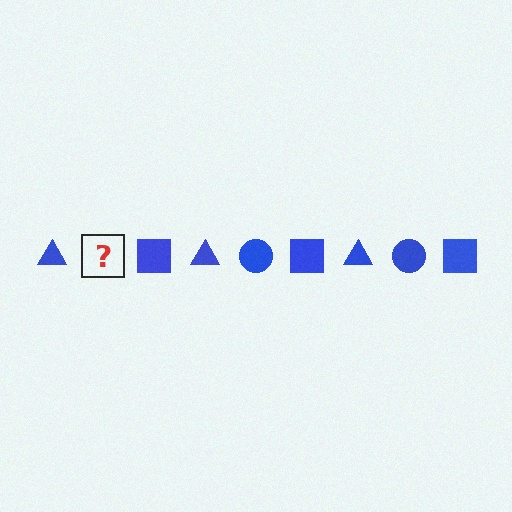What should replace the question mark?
The question mark should be replaced with a blue circle.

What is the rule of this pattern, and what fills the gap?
The rule is that the pattern cycles through triangle, circle, square shapes in blue. The gap should be filled with a blue circle.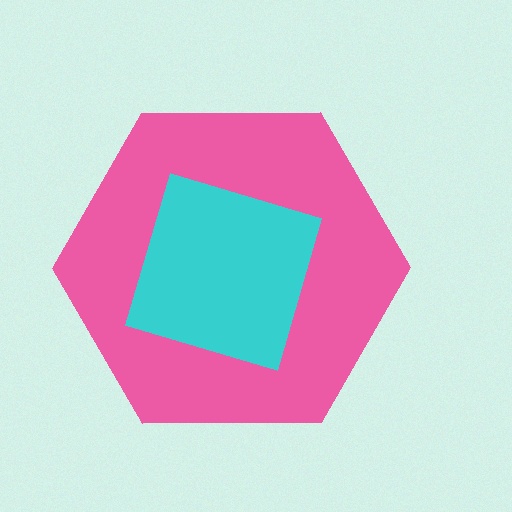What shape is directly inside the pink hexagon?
The cyan diamond.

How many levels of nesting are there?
2.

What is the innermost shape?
The cyan diamond.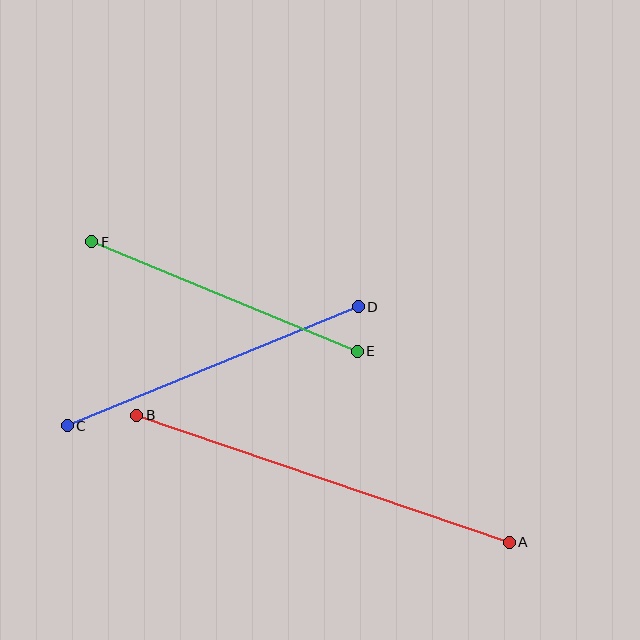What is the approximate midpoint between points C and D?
The midpoint is at approximately (213, 366) pixels.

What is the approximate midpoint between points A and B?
The midpoint is at approximately (323, 479) pixels.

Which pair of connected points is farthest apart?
Points A and B are farthest apart.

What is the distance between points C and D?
The distance is approximately 314 pixels.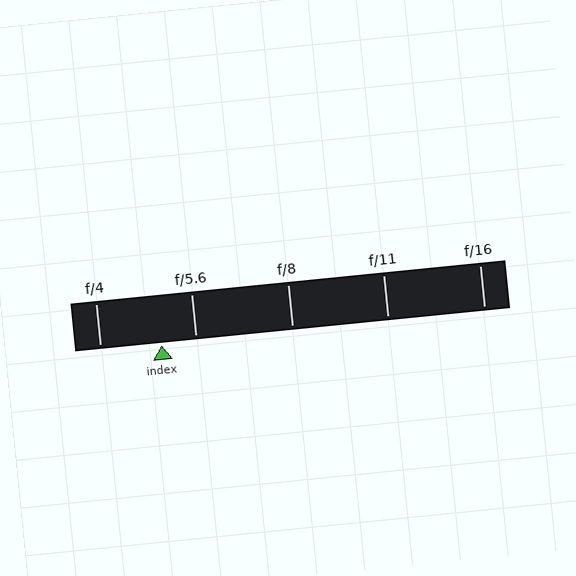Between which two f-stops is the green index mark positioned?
The index mark is between f/4 and f/5.6.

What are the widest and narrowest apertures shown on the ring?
The widest aperture shown is f/4 and the narrowest is f/16.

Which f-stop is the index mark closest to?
The index mark is closest to f/5.6.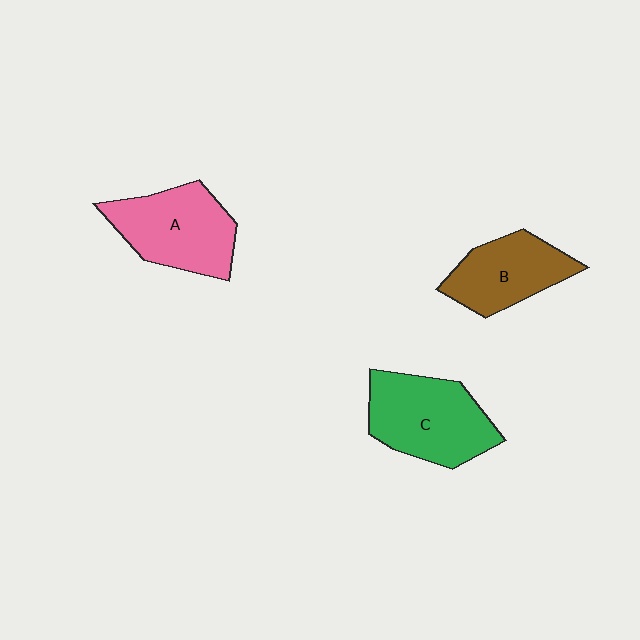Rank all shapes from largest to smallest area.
From largest to smallest: C (green), A (pink), B (brown).